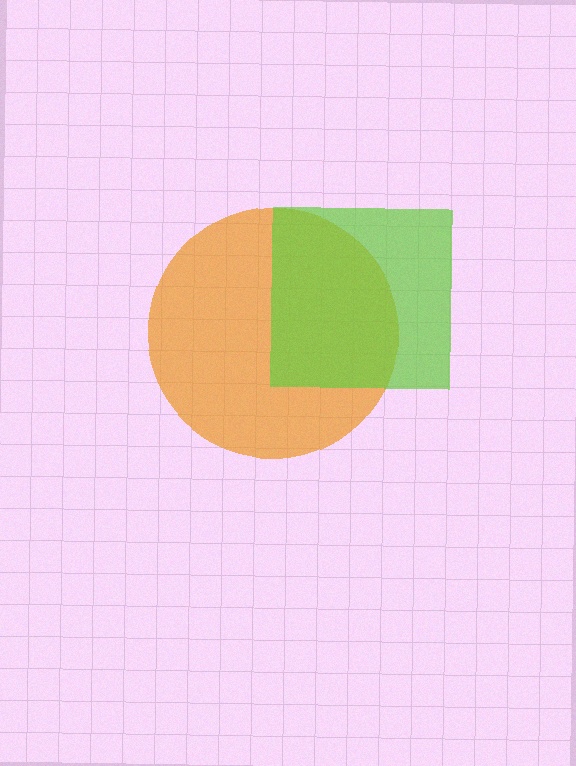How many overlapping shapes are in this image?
There are 2 overlapping shapes in the image.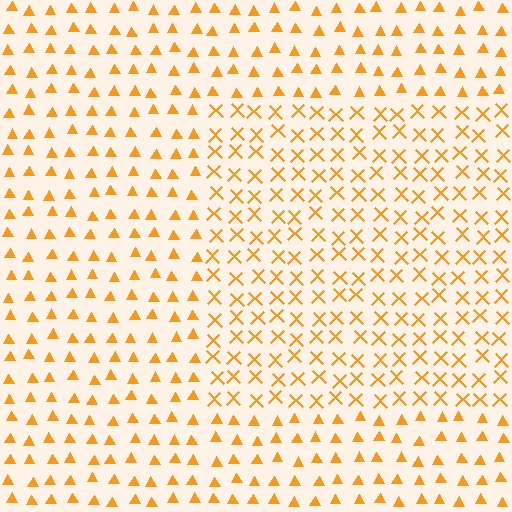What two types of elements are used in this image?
The image uses X marks inside the rectangle region and triangles outside it.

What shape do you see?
I see a rectangle.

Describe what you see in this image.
The image is filled with small orange elements arranged in a uniform grid. A rectangle-shaped region contains X marks, while the surrounding area contains triangles. The boundary is defined purely by the change in element shape.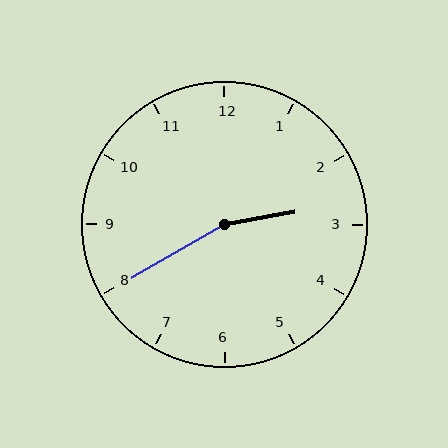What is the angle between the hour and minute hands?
Approximately 160 degrees.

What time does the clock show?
2:40.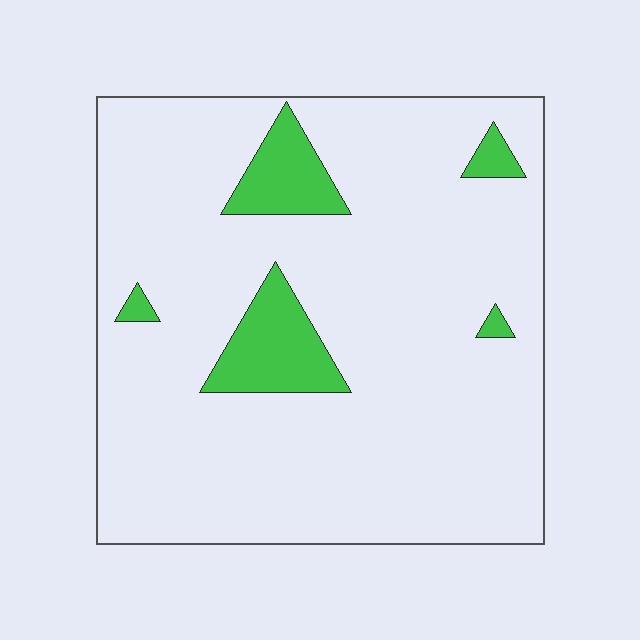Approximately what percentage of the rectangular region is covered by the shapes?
Approximately 10%.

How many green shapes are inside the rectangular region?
5.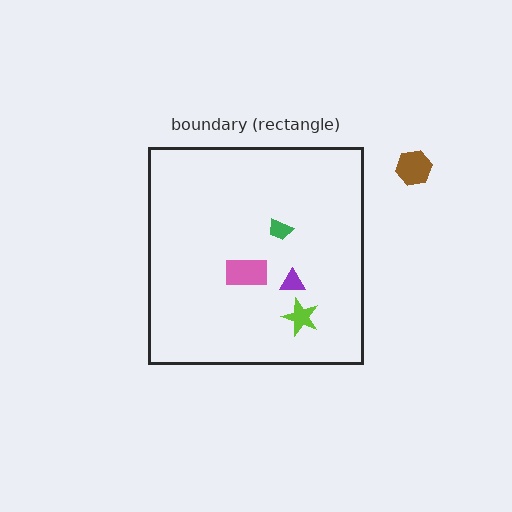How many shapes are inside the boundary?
4 inside, 1 outside.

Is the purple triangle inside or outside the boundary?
Inside.